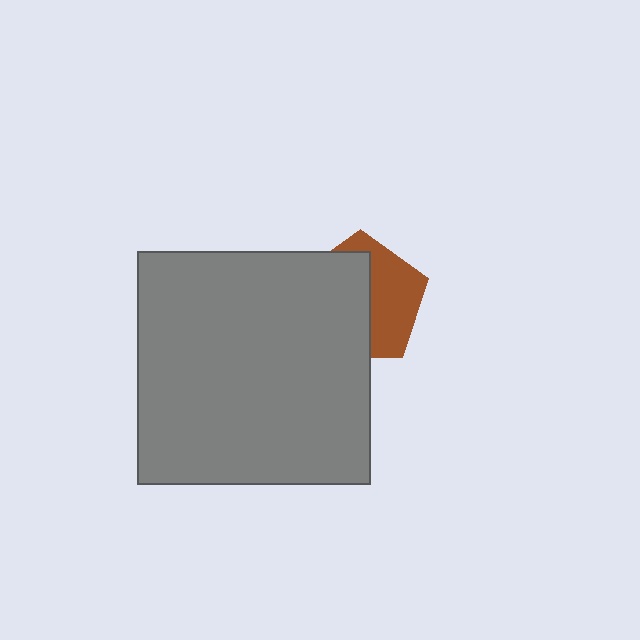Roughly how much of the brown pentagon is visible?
A small part of it is visible (roughly 43%).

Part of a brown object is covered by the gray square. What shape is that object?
It is a pentagon.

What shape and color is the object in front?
The object in front is a gray square.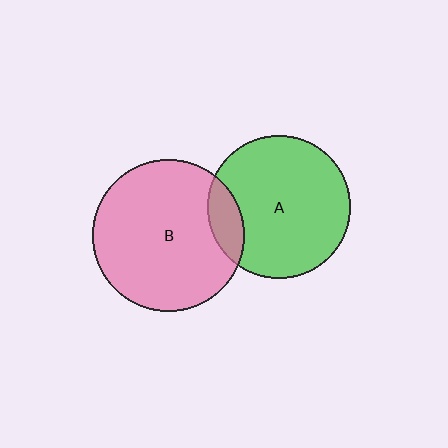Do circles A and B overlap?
Yes.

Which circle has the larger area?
Circle B (pink).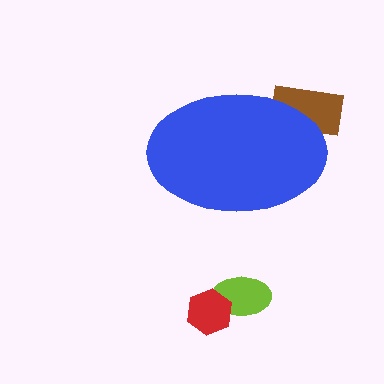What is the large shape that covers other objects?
A blue ellipse.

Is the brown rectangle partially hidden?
Yes, the brown rectangle is partially hidden behind the blue ellipse.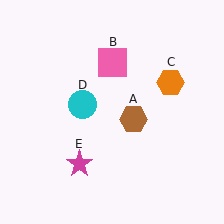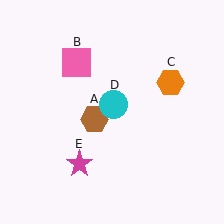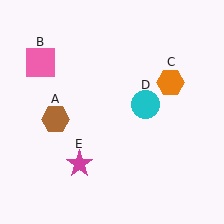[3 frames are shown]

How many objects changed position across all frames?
3 objects changed position: brown hexagon (object A), pink square (object B), cyan circle (object D).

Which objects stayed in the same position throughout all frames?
Orange hexagon (object C) and magenta star (object E) remained stationary.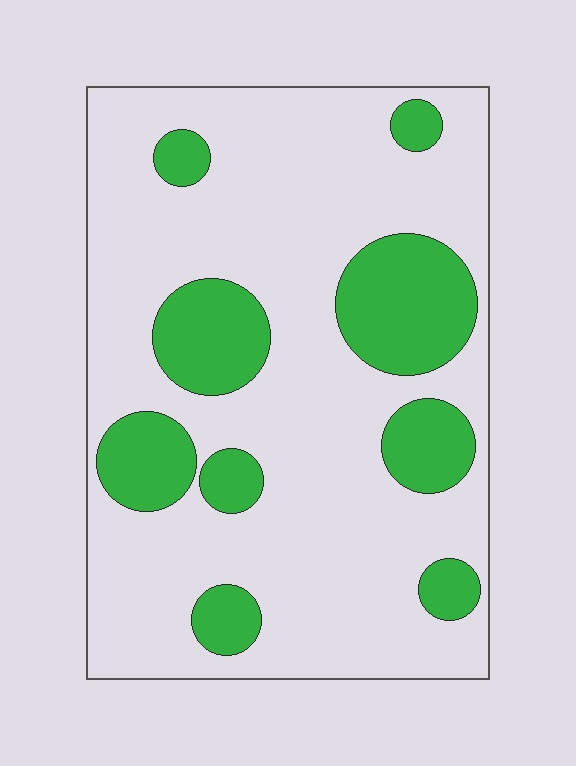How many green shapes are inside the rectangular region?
9.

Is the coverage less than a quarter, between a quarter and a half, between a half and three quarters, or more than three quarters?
Less than a quarter.